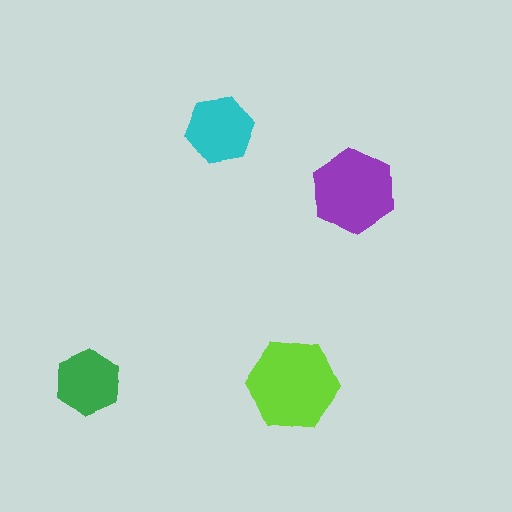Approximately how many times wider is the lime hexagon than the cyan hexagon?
About 1.5 times wider.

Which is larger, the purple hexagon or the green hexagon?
The purple one.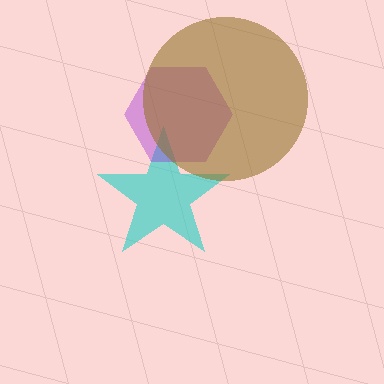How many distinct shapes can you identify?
There are 3 distinct shapes: a cyan star, a purple hexagon, a brown circle.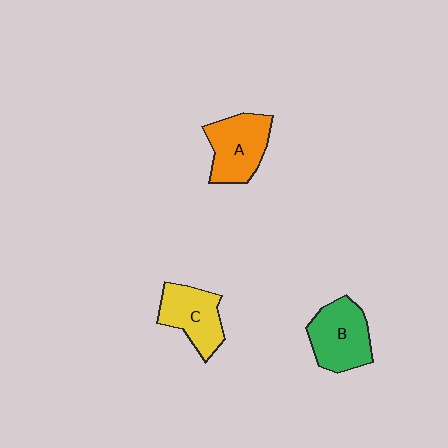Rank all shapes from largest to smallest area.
From largest to smallest: B (green), A (orange), C (yellow).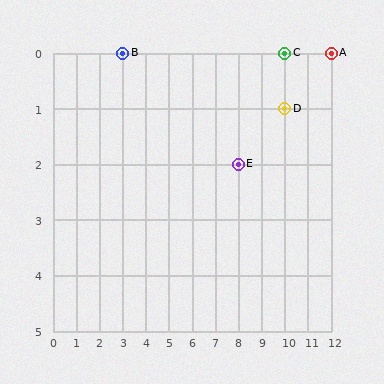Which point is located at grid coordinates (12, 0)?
Point A is at (12, 0).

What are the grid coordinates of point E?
Point E is at grid coordinates (8, 2).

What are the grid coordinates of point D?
Point D is at grid coordinates (10, 1).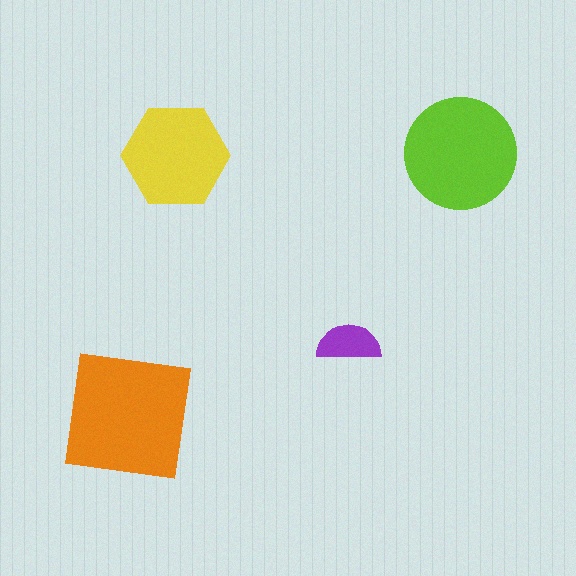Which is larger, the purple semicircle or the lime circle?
The lime circle.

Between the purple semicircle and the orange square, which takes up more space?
The orange square.